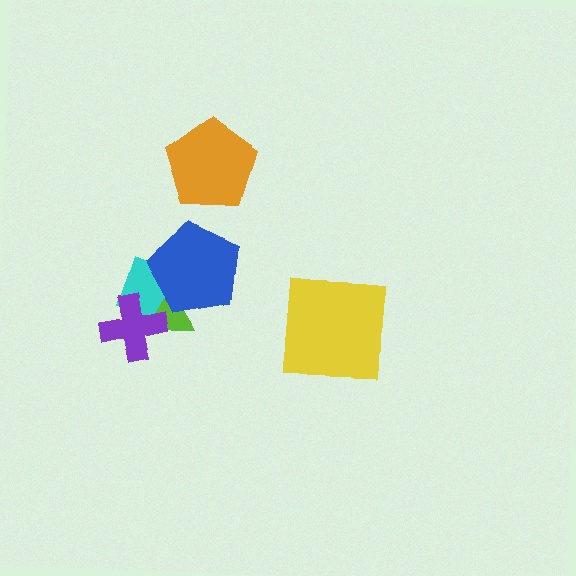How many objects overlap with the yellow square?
0 objects overlap with the yellow square.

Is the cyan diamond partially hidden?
Yes, it is partially covered by another shape.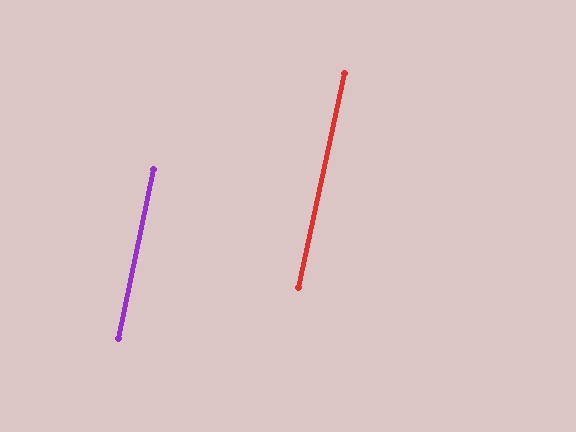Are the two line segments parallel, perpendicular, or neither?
Parallel — their directions differ by only 0.6°.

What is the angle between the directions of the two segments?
Approximately 1 degree.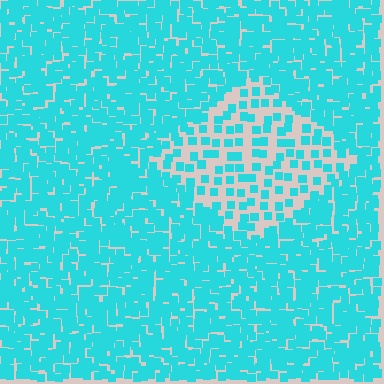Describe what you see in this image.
The image contains small cyan elements arranged at two different densities. A diamond-shaped region is visible where the elements are less densely packed than the surrounding area.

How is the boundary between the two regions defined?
The boundary is defined by a change in element density (approximately 2.6x ratio). All elements are the same color, size, and shape.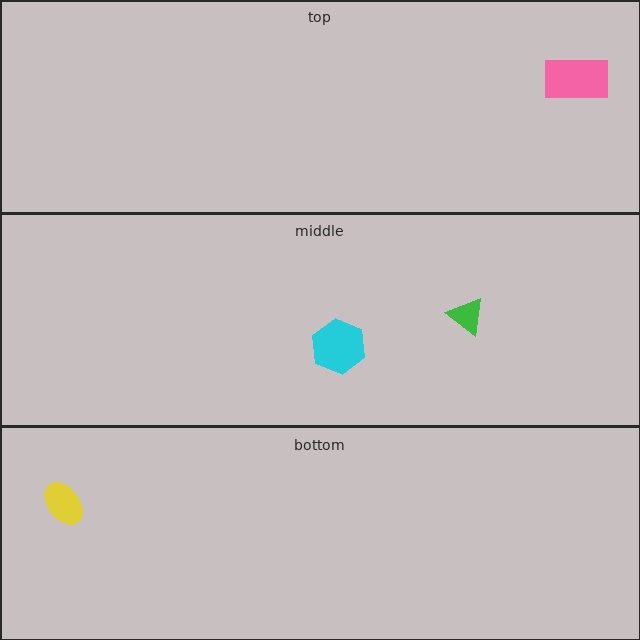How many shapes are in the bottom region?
1.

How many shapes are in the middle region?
2.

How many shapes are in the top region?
1.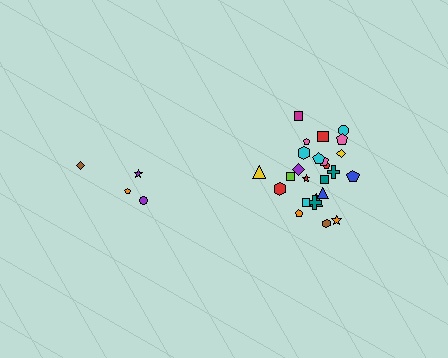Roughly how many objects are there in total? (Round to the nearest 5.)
Roughly 30 objects in total.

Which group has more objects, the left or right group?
The right group.